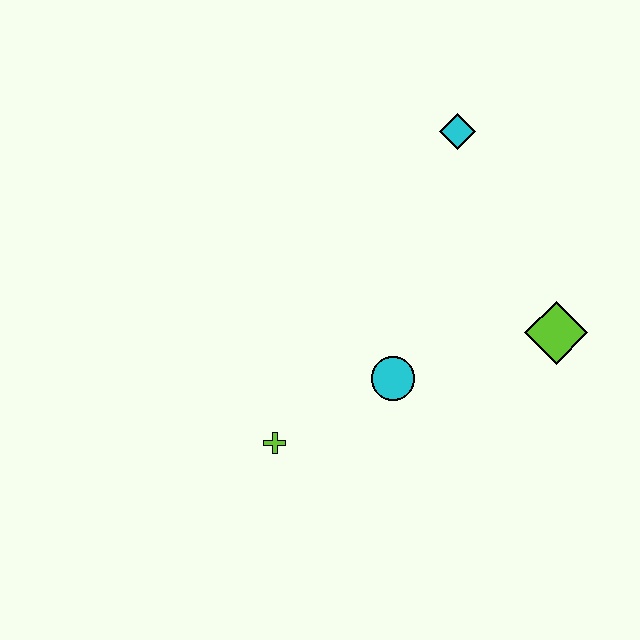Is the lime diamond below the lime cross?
No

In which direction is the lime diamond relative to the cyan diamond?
The lime diamond is below the cyan diamond.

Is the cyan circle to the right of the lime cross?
Yes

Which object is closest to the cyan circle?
The lime cross is closest to the cyan circle.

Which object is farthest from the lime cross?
The cyan diamond is farthest from the lime cross.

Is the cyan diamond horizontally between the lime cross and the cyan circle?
No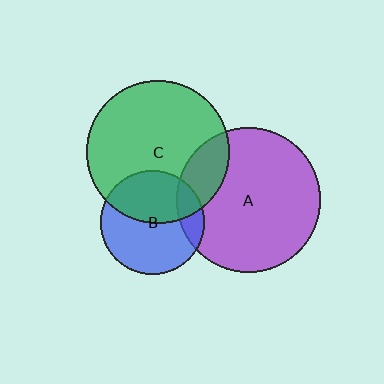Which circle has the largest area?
Circle A (purple).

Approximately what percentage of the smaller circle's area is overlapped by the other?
Approximately 45%.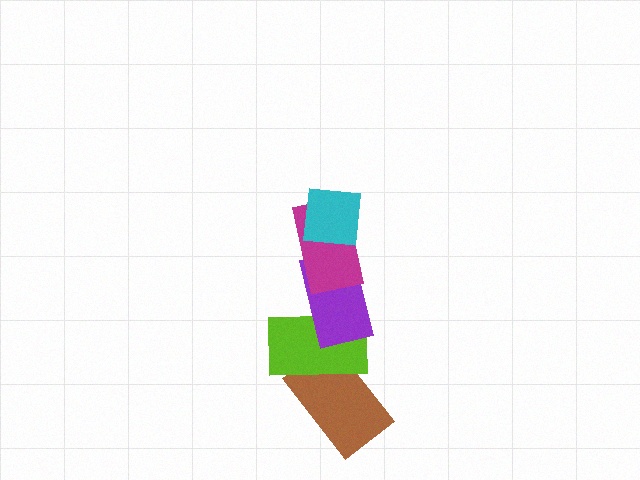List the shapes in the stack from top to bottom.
From top to bottom: the cyan square, the magenta rectangle, the purple rectangle, the lime rectangle, the brown rectangle.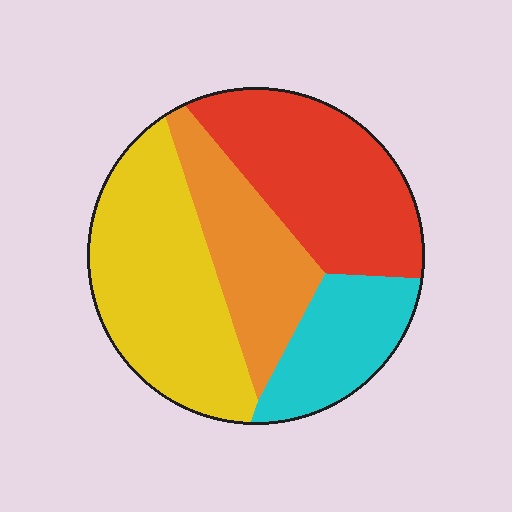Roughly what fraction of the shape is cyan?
Cyan covers roughly 15% of the shape.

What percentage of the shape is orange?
Orange covers around 20% of the shape.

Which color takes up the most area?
Yellow, at roughly 35%.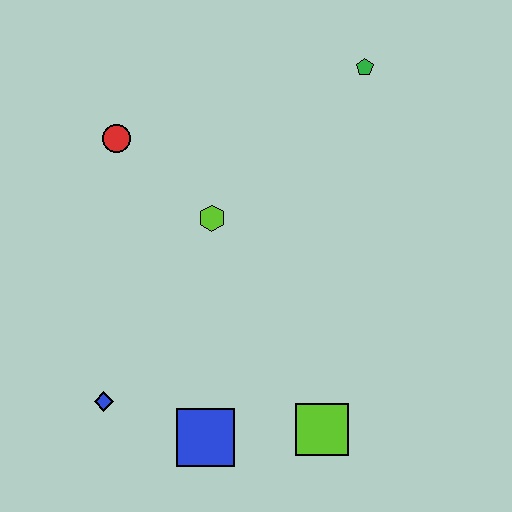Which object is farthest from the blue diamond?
The green pentagon is farthest from the blue diamond.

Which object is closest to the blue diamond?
The blue square is closest to the blue diamond.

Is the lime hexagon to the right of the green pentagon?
No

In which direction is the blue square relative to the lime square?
The blue square is to the left of the lime square.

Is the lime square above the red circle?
No